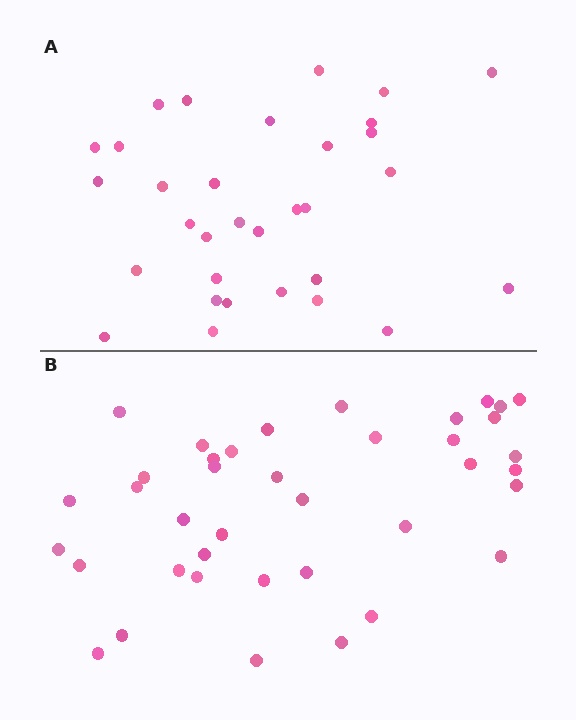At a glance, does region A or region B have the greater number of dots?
Region B (the bottom region) has more dots.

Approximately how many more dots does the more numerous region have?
Region B has roughly 8 or so more dots than region A.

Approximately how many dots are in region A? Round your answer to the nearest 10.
About 30 dots. (The exact count is 32, which rounds to 30.)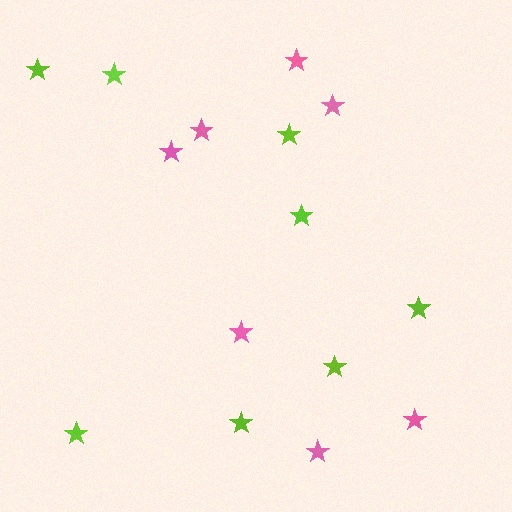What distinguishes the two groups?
There are 2 groups: one group of pink stars (7) and one group of lime stars (8).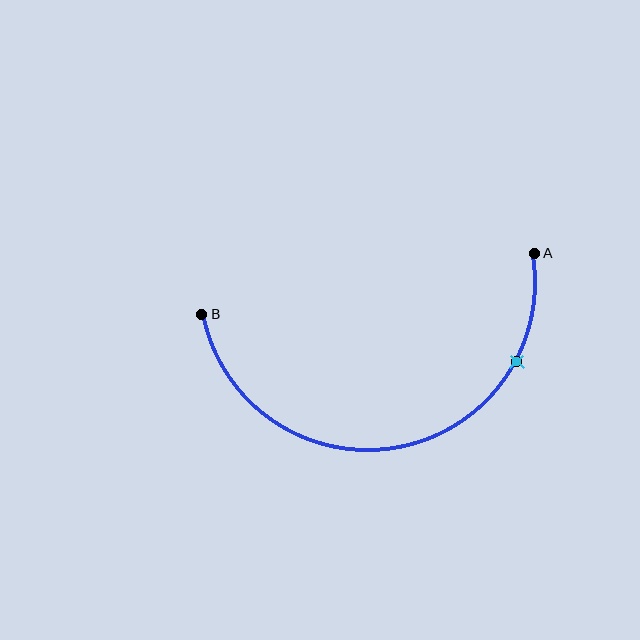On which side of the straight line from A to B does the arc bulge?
The arc bulges below the straight line connecting A and B.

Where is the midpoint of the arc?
The arc midpoint is the point on the curve farthest from the straight line joining A and B. It sits below that line.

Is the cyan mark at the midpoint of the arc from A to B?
No. The cyan mark lies on the arc but is closer to endpoint A. The arc midpoint would be at the point on the curve equidistant along the arc from both A and B.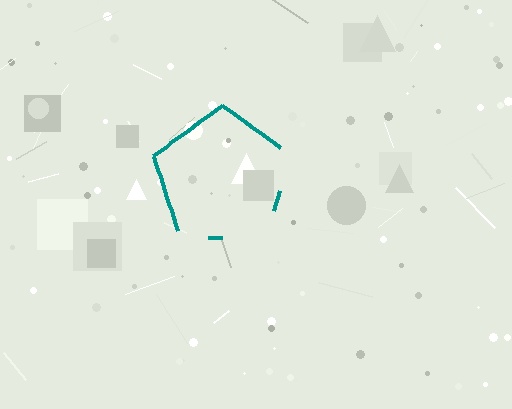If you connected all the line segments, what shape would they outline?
They would outline a pentagon.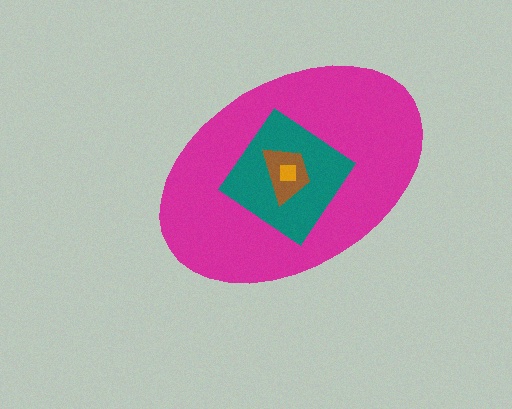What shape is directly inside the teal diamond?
The brown trapezoid.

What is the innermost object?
The orange square.